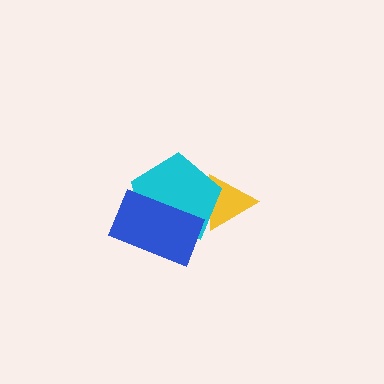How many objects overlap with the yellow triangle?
1 object overlaps with the yellow triangle.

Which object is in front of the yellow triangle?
The cyan pentagon is in front of the yellow triangle.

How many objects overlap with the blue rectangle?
1 object overlaps with the blue rectangle.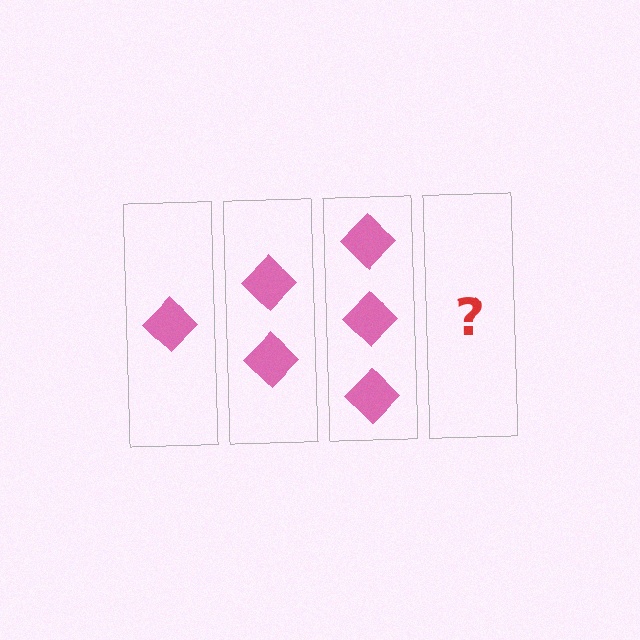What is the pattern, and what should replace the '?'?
The pattern is that each step adds one more diamond. The '?' should be 4 diamonds.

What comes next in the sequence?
The next element should be 4 diamonds.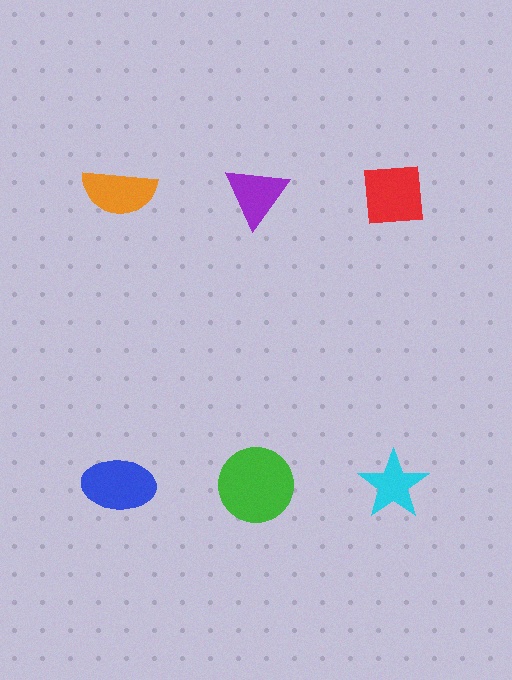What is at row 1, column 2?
A purple triangle.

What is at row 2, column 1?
A blue ellipse.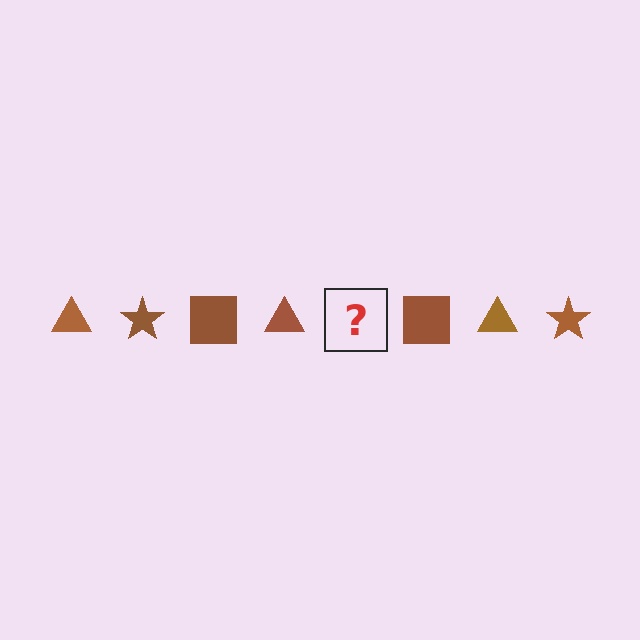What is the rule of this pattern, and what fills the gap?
The rule is that the pattern cycles through triangle, star, square shapes in brown. The gap should be filled with a brown star.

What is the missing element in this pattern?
The missing element is a brown star.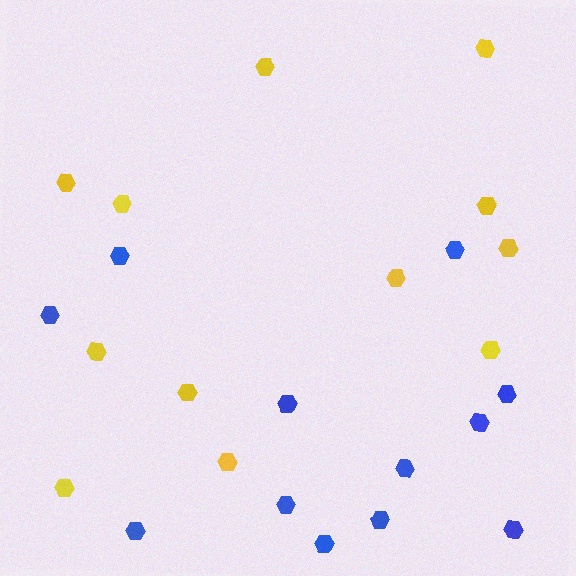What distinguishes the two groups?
There are 2 groups: one group of yellow hexagons (12) and one group of blue hexagons (12).